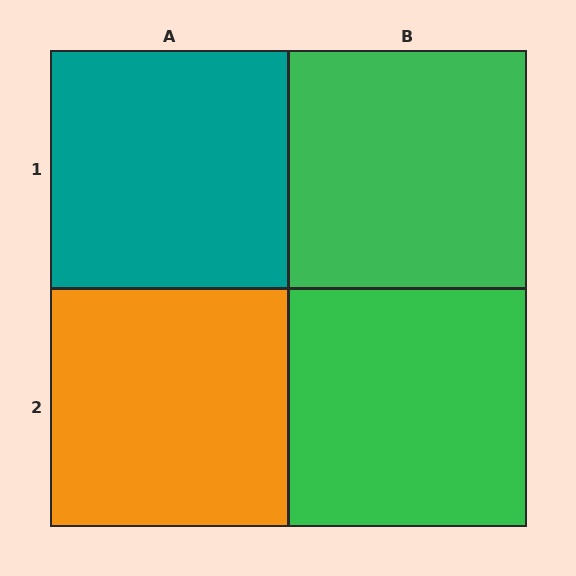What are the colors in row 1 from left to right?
Teal, green.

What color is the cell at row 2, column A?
Orange.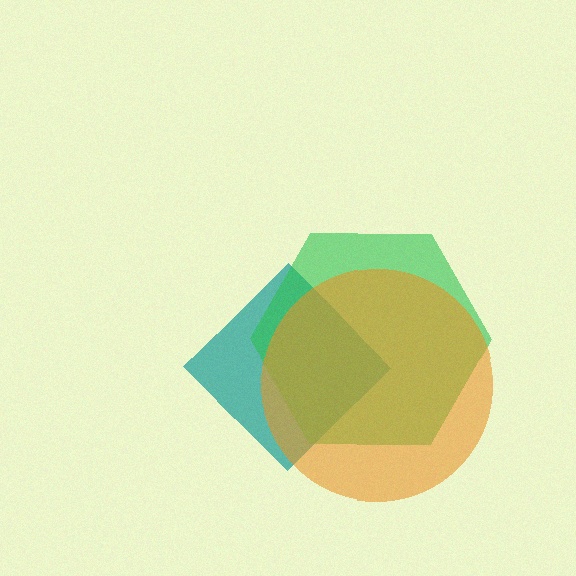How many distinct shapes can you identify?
There are 3 distinct shapes: a teal diamond, a green hexagon, an orange circle.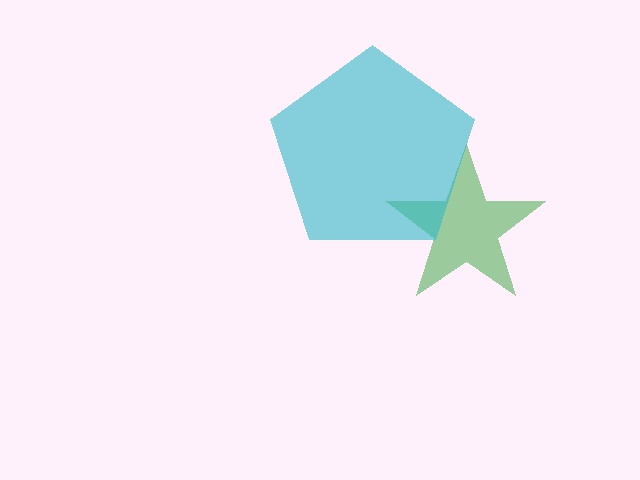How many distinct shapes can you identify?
There are 2 distinct shapes: a green star, a cyan pentagon.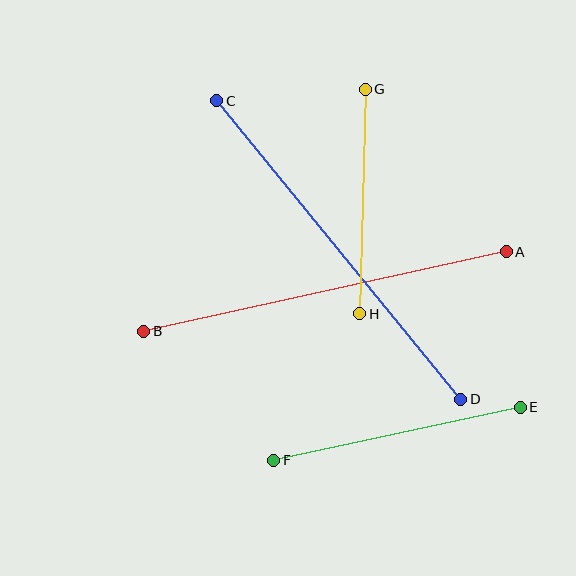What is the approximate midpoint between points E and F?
The midpoint is at approximately (397, 434) pixels.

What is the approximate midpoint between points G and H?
The midpoint is at approximately (362, 202) pixels.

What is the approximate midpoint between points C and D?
The midpoint is at approximately (339, 250) pixels.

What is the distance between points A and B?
The distance is approximately 371 pixels.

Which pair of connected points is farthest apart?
Points C and D are farthest apart.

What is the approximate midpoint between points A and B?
The midpoint is at approximately (325, 292) pixels.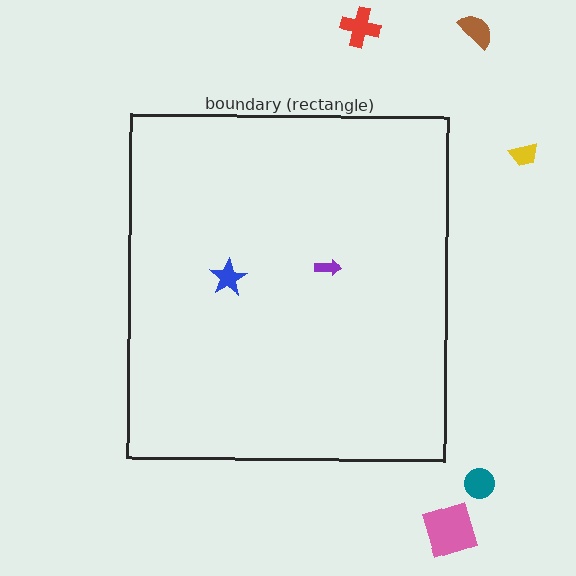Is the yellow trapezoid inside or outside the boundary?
Outside.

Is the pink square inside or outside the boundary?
Outside.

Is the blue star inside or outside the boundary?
Inside.